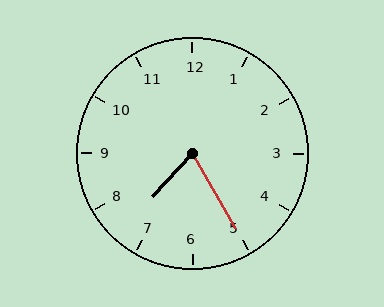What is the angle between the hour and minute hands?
Approximately 72 degrees.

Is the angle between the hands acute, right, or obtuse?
It is acute.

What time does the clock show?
7:25.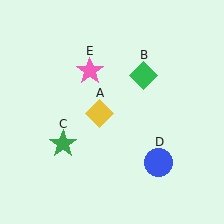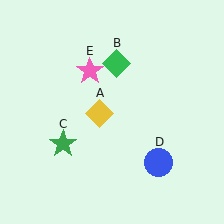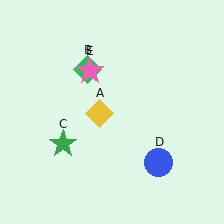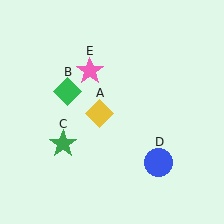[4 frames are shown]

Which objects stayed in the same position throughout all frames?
Yellow diamond (object A) and green star (object C) and blue circle (object D) and pink star (object E) remained stationary.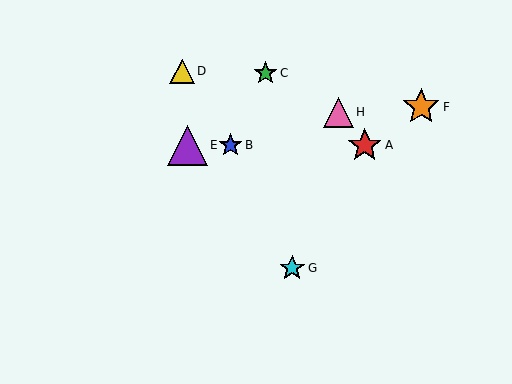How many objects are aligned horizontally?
3 objects (A, B, E) are aligned horizontally.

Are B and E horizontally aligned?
Yes, both are at y≈145.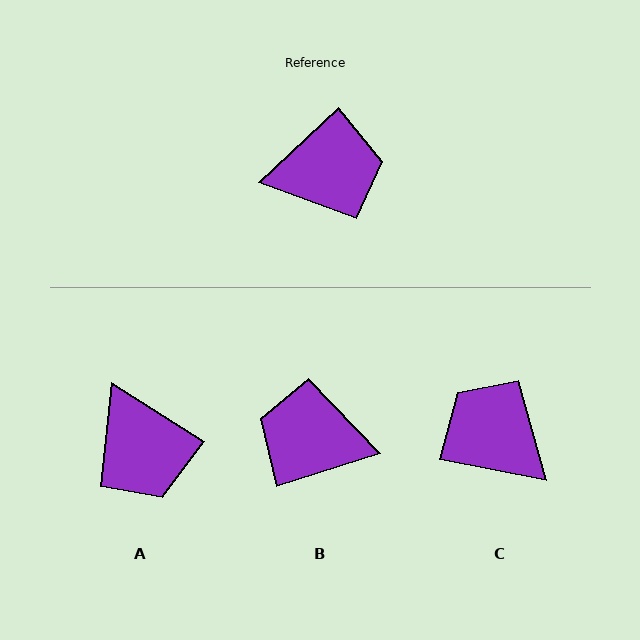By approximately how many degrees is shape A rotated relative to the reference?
Approximately 76 degrees clockwise.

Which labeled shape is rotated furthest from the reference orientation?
B, about 154 degrees away.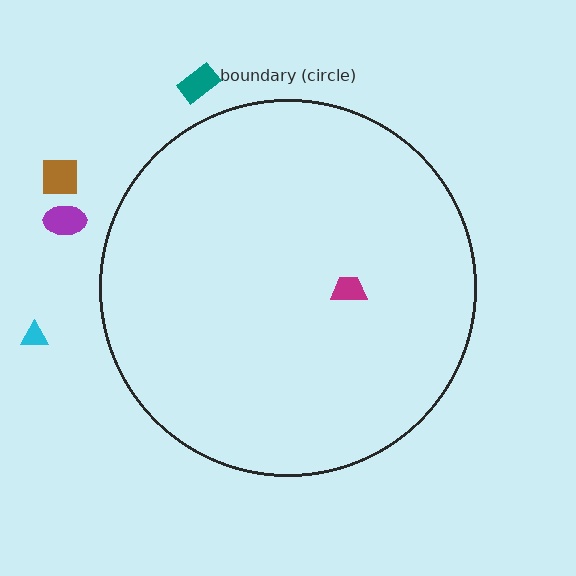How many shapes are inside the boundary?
1 inside, 4 outside.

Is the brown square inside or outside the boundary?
Outside.